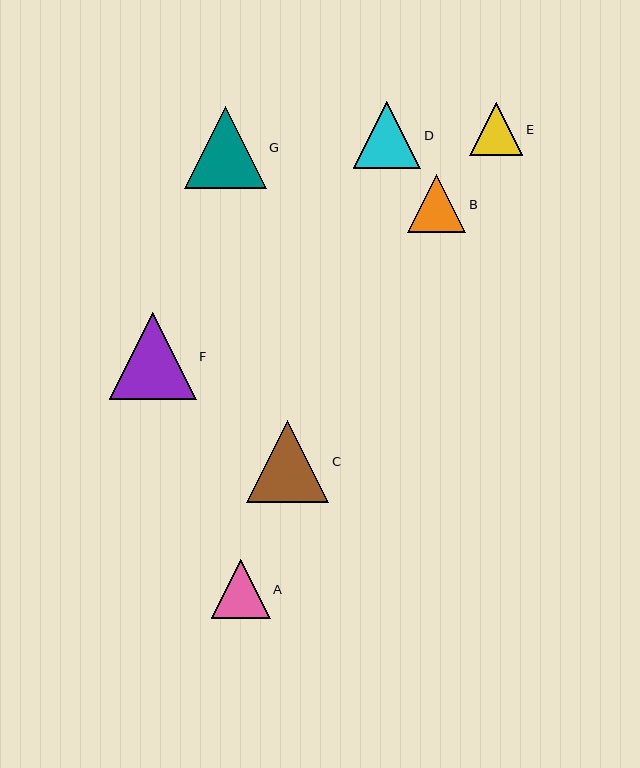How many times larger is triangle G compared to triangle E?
Triangle G is approximately 1.5 times the size of triangle E.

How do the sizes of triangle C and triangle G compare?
Triangle C and triangle G are approximately the same size.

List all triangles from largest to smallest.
From largest to smallest: F, C, G, D, A, B, E.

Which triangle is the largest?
Triangle F is the largest with a size of approximately 87 pixels.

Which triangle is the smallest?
Triangle E is the smallest with a size of approximately 53 pixels.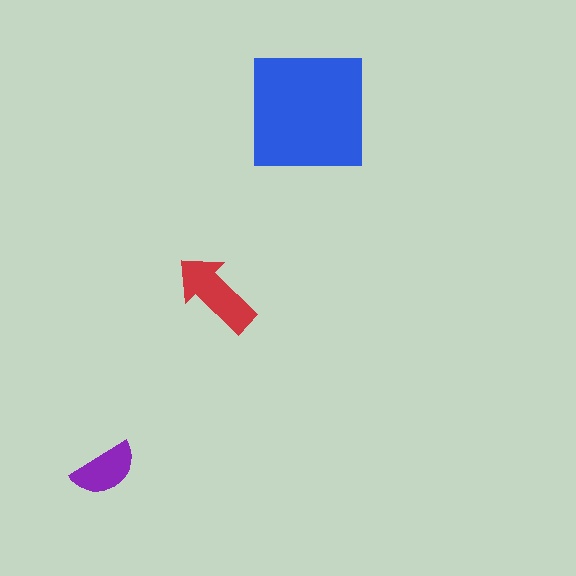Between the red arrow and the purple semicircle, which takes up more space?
The red arrow.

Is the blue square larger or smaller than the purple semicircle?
Larger.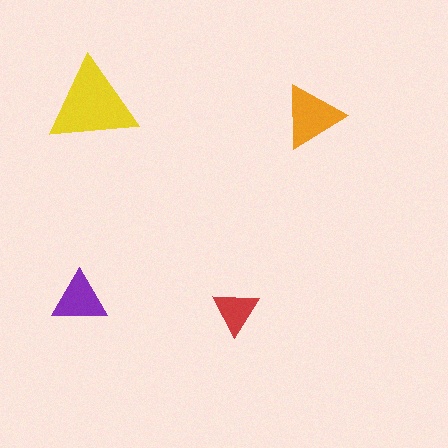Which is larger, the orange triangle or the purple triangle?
The orange one.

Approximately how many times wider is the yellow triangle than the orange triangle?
About 1.5 times wider.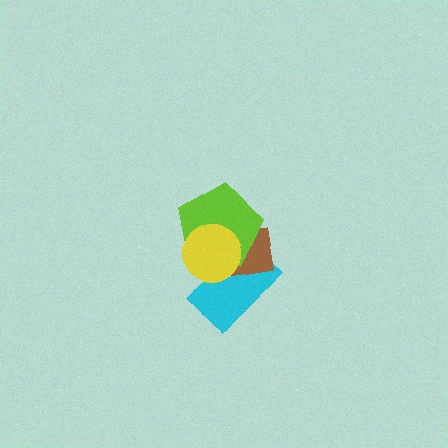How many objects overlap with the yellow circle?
3 objects overlap with the yellow circle.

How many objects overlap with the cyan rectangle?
3 objects overlap with the cyan rectangle.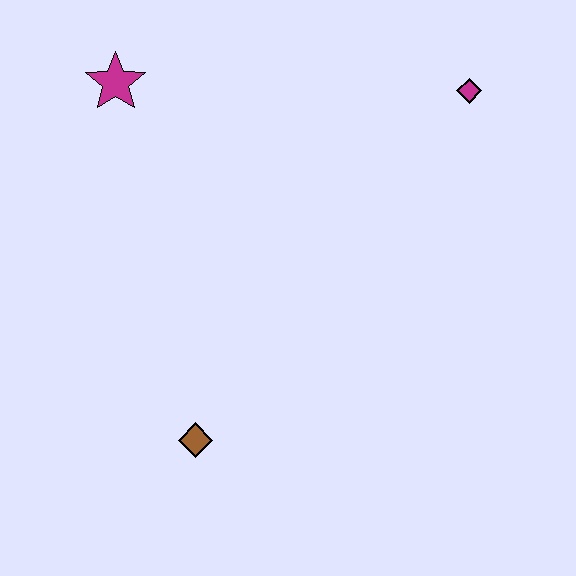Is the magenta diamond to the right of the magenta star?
Yes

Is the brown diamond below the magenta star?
Yes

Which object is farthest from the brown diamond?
The magenta diamond is farthest from the brown diamond.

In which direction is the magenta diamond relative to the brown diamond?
The magenta diamond is above the brown diamond.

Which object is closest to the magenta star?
The magenta diamond is closest to the magenta star.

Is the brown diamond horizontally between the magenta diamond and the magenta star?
Yes